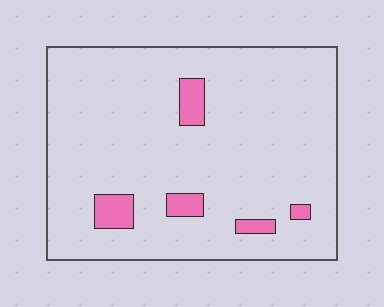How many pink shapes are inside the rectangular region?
5.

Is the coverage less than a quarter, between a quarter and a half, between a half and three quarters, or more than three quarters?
Less than a quarter.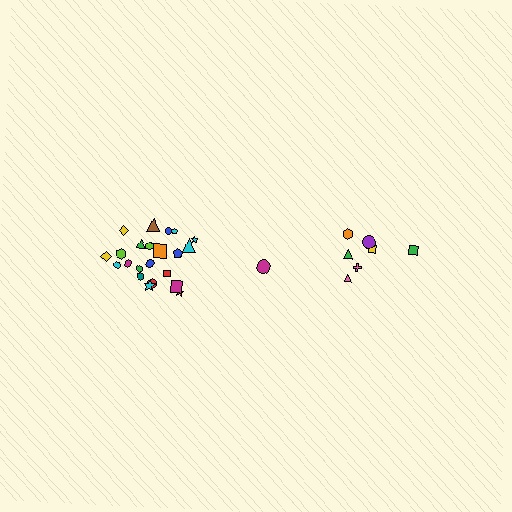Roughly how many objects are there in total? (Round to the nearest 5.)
Roughly 30 objects in total.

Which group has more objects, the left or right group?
The left group.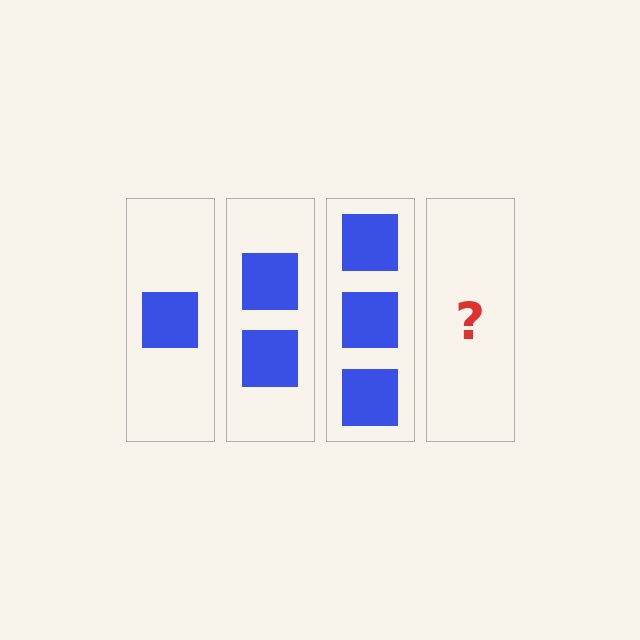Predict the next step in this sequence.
The next step is 4 squares.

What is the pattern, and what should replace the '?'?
The pattern is that each step adds one more square. The '?' should be 4 squares.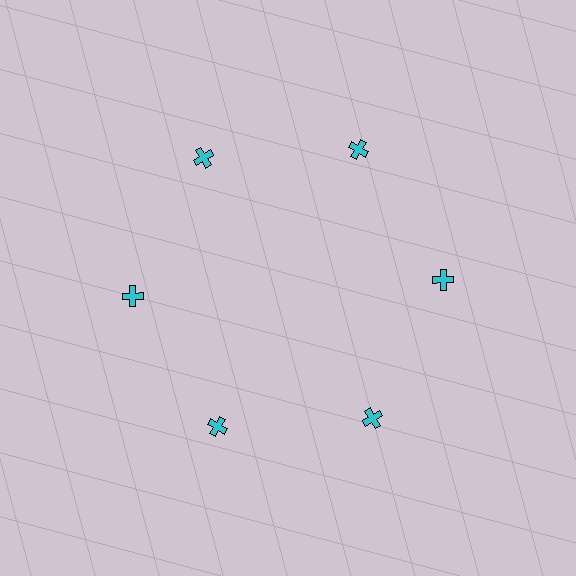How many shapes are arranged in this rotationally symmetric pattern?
There are 6 shapes, arranged in 6 groups of 1.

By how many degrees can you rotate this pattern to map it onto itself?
The pattern maps onto itself every 60 degrees of rotation.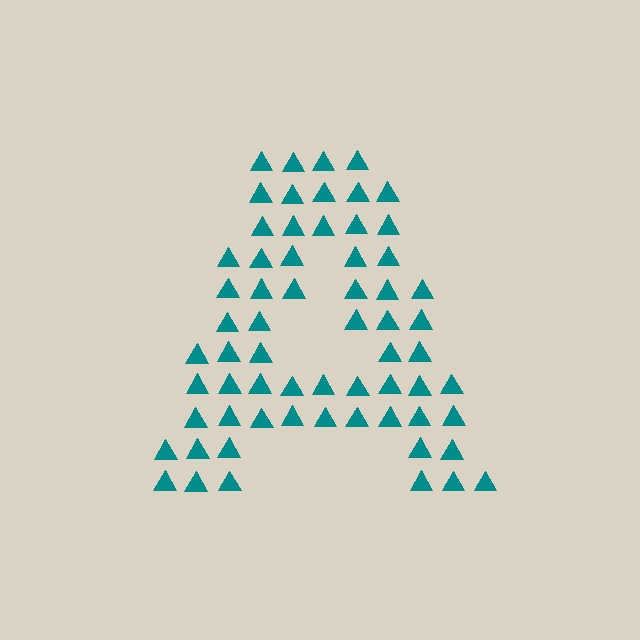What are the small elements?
The small elements are triangles.